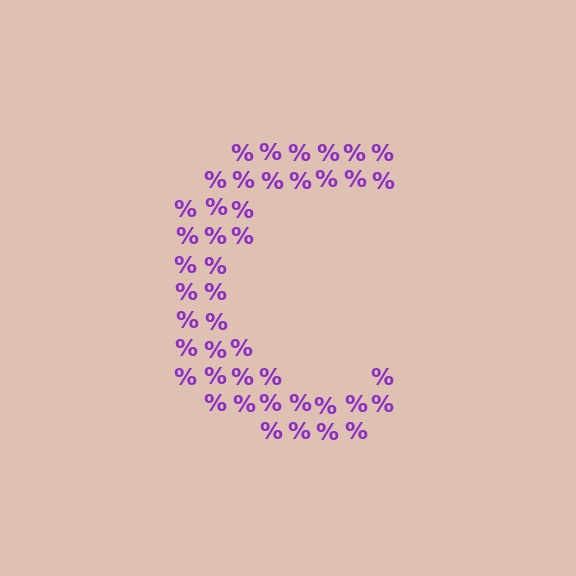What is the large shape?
The large shape is the letter C.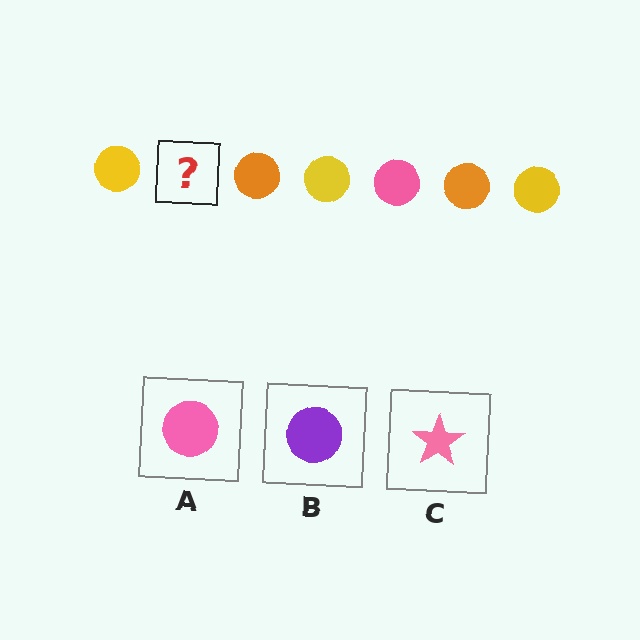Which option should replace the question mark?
Option A.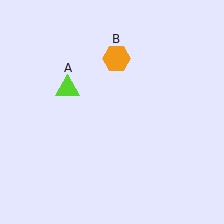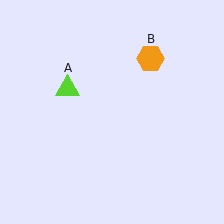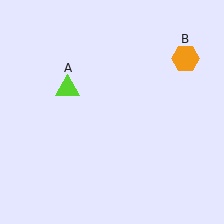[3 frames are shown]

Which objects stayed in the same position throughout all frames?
Lime triangle (object A) remained stationary.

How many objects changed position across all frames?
1 object changed position: orange hexagon (object B).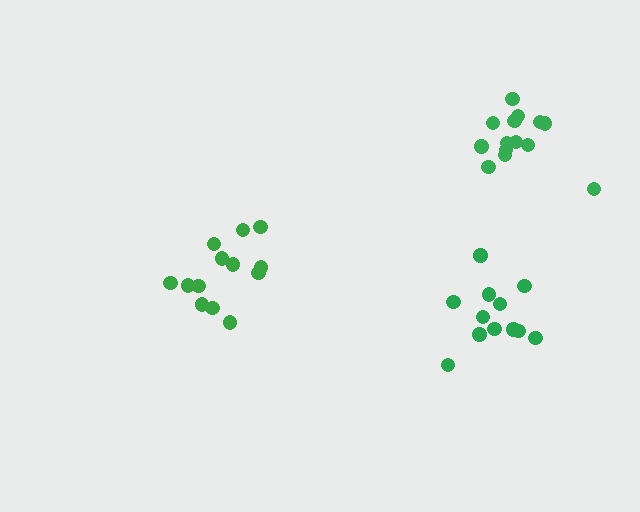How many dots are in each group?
Group 1: 13 dots, Group 2: 12 dots, Group 3: 14 dots (39 total).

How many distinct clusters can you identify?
There are 3 distinct clusters.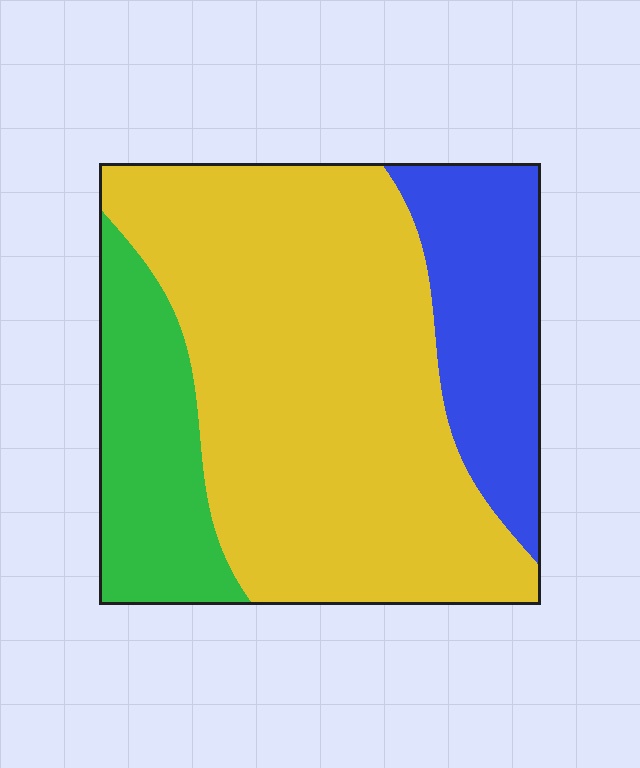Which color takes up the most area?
Yellow, at roughly 60%.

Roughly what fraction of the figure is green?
Green takes up about one sixth (1/6) of the figure.